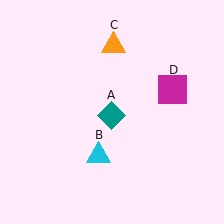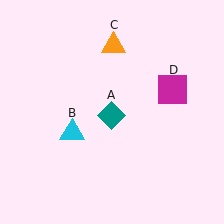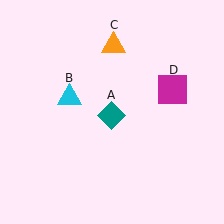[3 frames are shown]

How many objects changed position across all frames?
1 object changed position: cyan triangle (object B).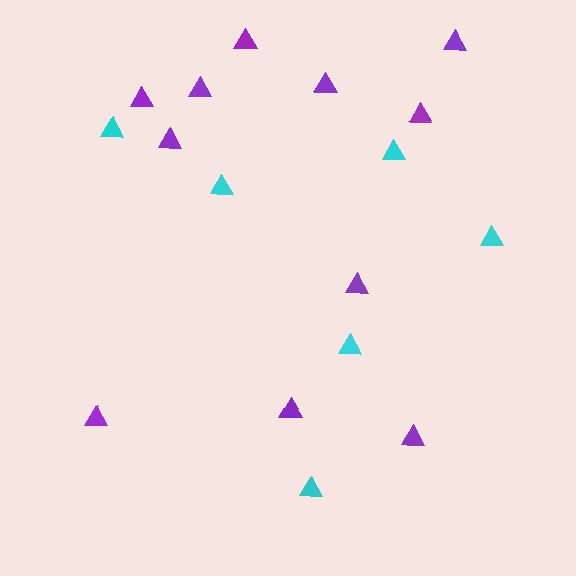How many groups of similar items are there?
There are 2 groups: one group of purple triangles (11) and one group of cyan triangles (6).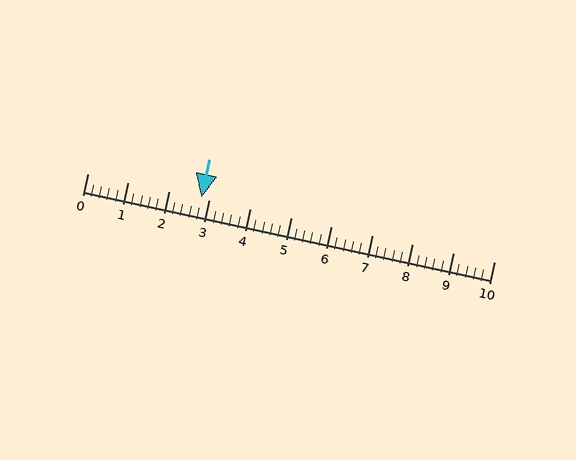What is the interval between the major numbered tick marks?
The major tick marks are spaced 1 units apart.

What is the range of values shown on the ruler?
The ruler shows values from 0 to 10.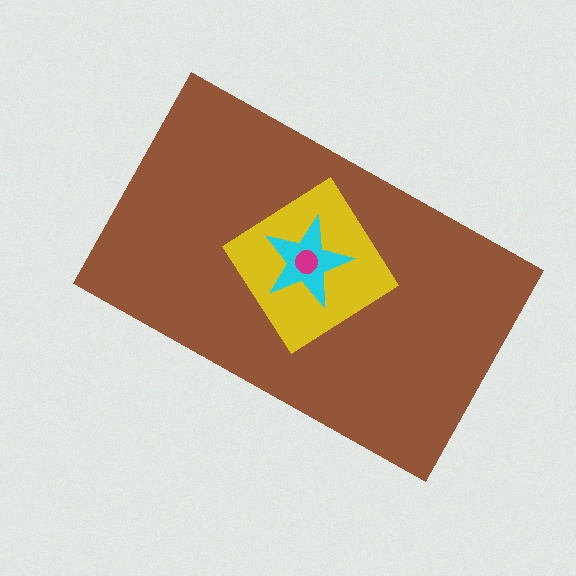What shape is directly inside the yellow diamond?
The cyan star.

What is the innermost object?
The magenta circle.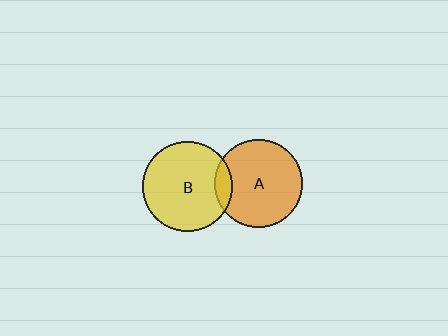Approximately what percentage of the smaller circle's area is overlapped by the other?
Approximately 10%.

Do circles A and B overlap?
Yes.